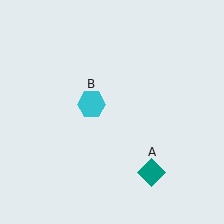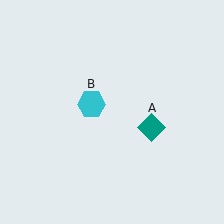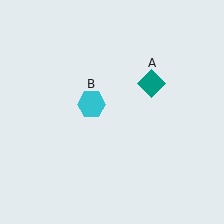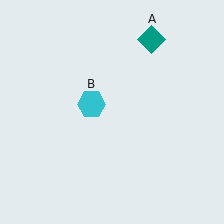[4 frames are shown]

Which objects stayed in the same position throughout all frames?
Cyan hexagon (object B) remained stationary.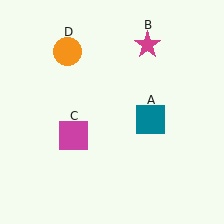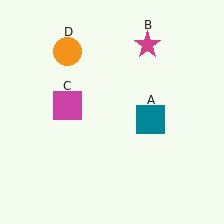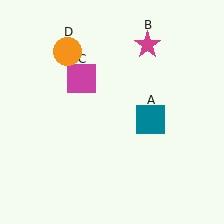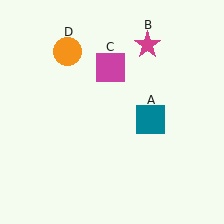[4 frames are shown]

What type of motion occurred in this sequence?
The magenta square (object C) rotated clockwise around the center of the scene.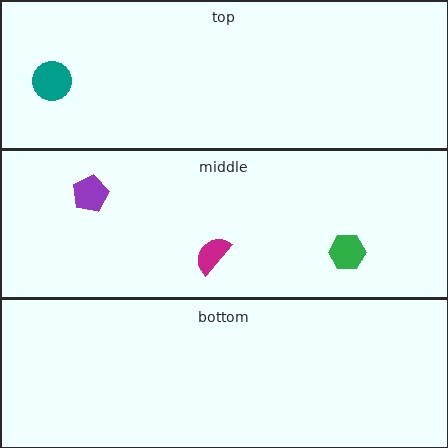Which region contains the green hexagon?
The middle region.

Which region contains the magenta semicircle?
The middle region.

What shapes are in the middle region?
The purple pentagon, the magenta semicircle, the green hexagon.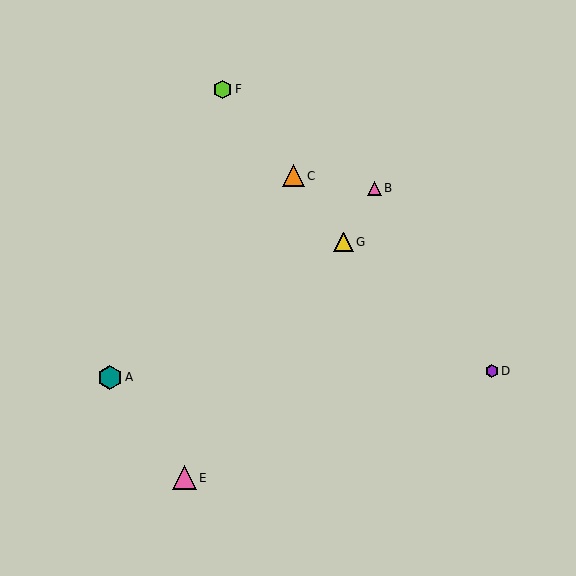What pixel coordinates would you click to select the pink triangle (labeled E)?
Click at (184, 478) to select the pink triangle E.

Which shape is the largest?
The teal hexagon (labeled A) is the largest.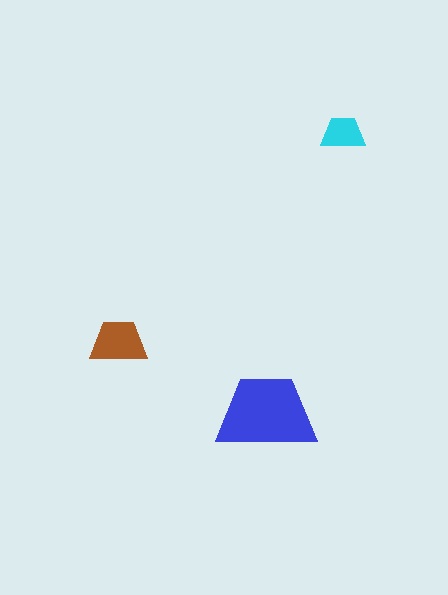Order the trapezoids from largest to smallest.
the blue one, the brown one, the cyan one.